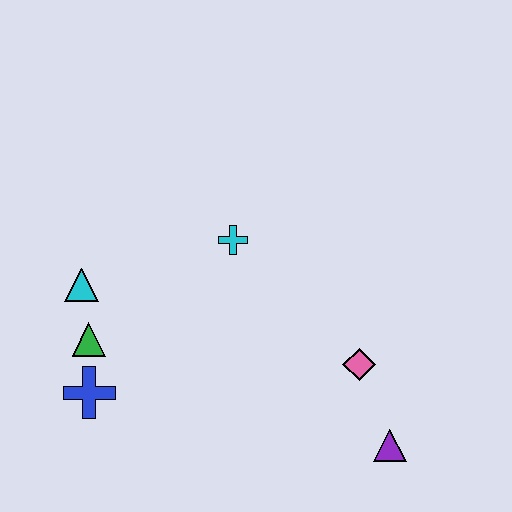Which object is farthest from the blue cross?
The purple triangle is farthest from the blue cross.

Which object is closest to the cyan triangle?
The green triangle is closest to the cyan triangle.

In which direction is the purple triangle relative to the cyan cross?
The purple triangle is below the cyan cross.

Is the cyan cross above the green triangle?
Yes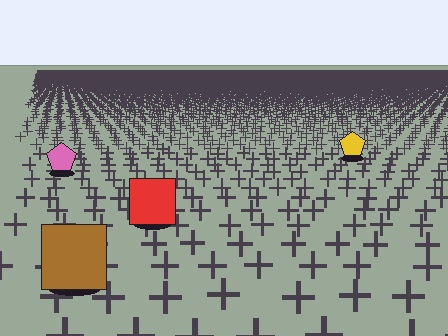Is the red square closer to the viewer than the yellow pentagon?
Yes. The red square is closer — you can tell from the texture gradient: the ground texture is coarser near it.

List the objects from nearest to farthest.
From nearest to farthest: the brown square, the red square, the pink pentagon, the yellow pentagon.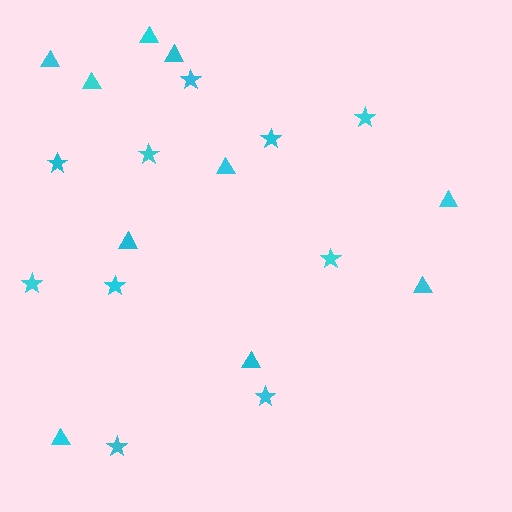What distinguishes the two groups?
There are 2 groups: one group of stars (10) and one group of triangles (10).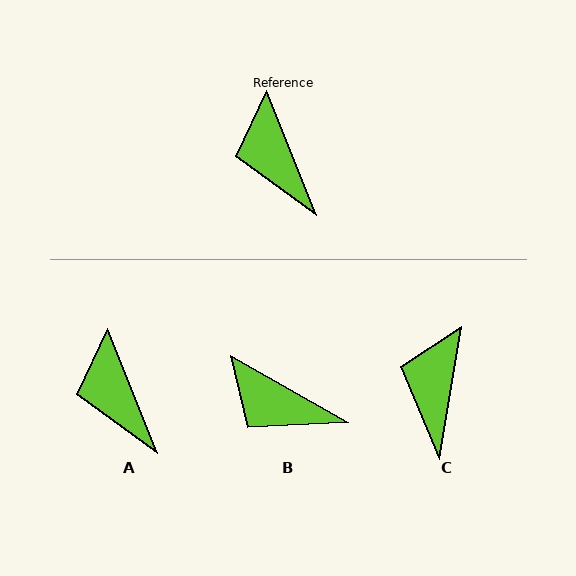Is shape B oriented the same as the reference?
No, it is off by about 38 degrees.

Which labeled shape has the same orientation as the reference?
A.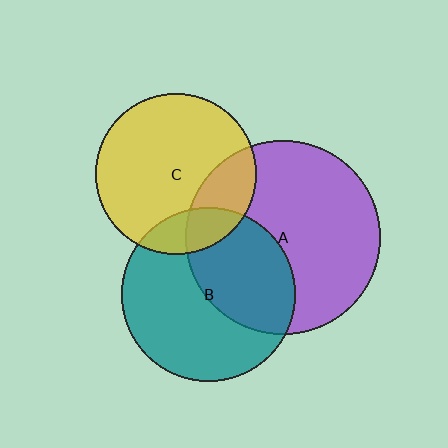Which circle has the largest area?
Circle A (purple).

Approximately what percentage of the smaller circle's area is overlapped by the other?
Approximately 15%.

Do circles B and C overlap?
Yes.